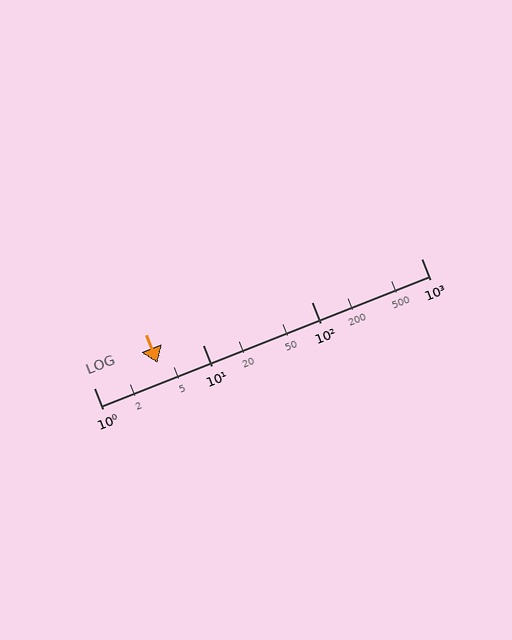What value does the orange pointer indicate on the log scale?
The pointer indicates approximately 3.8.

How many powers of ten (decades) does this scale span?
The scale spans 3 decades, from 1 to 1000.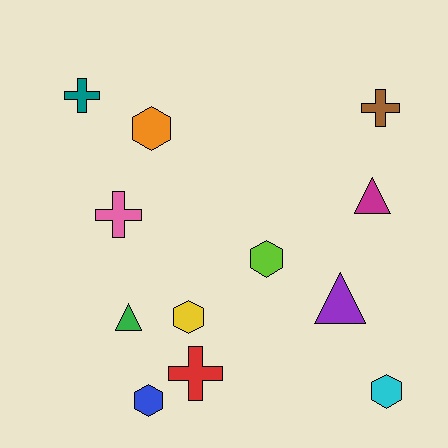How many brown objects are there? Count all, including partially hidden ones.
There is 1 brown object.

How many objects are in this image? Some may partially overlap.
There are 12 objects.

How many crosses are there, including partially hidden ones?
There are 4 crosses.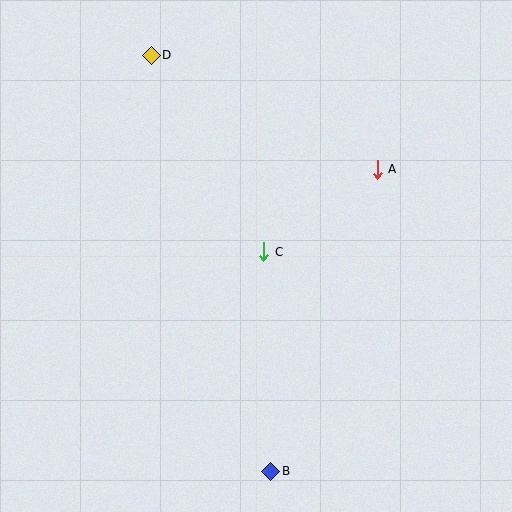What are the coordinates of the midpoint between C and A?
The midpoint between C and A is at (321, 211).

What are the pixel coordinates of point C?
Point C is at (264, 252).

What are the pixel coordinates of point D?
Point D is at (151, 55).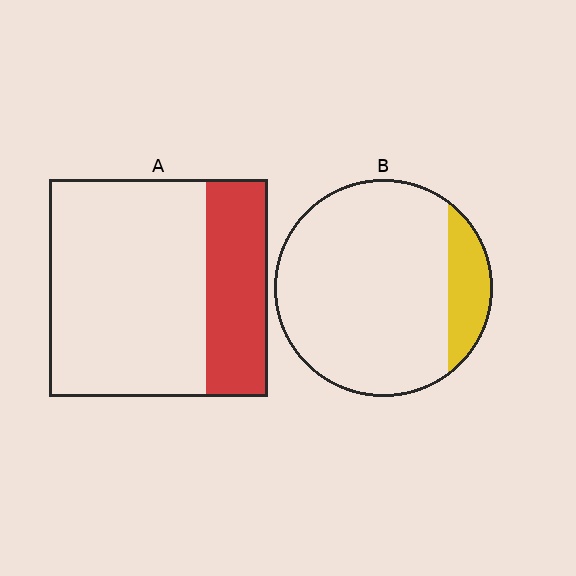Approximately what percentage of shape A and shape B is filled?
A is approximately 30% and B is approximately 15%.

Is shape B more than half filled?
No.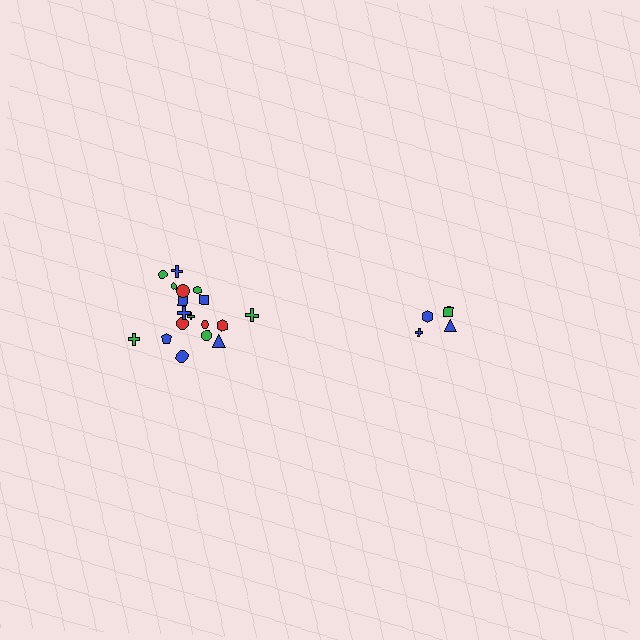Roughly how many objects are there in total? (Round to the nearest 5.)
Roughly 25 objects in total.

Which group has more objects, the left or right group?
The left group.